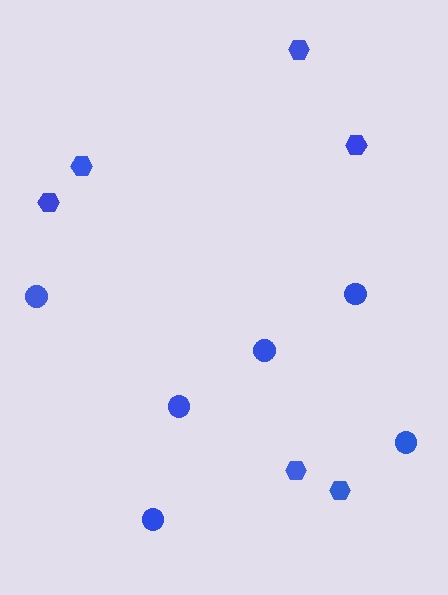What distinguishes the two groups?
There are 2 groups: one group of circles (6) and one group of hexagons (6).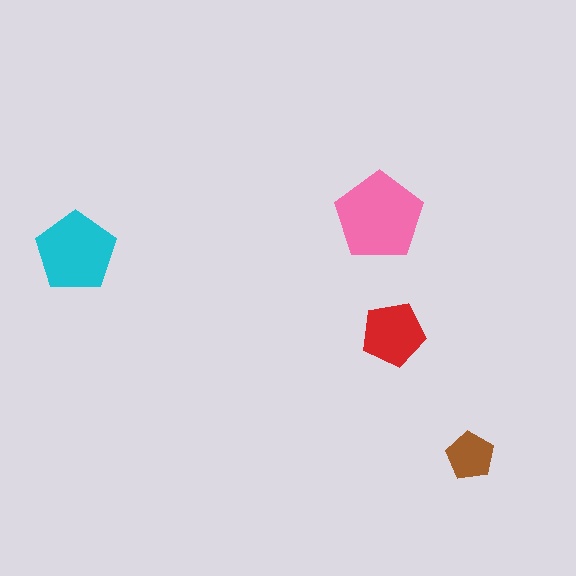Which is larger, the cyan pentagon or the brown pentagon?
The cyan one.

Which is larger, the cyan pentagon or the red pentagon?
The cyan one.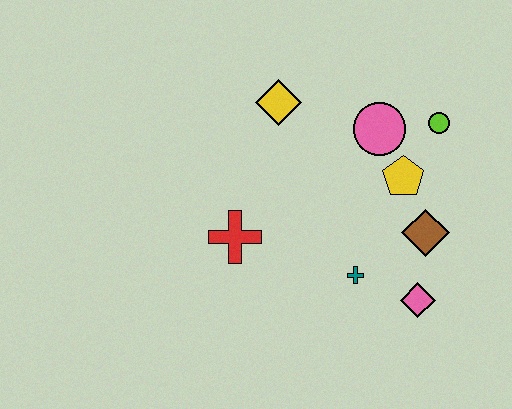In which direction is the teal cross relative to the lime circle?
The teal cross is below the lime circle.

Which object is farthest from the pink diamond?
The yellow diamond is farthest from the pink diamond.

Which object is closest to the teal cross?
The pink diamond is closest to the teal cross.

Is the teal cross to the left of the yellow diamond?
No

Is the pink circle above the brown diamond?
Yes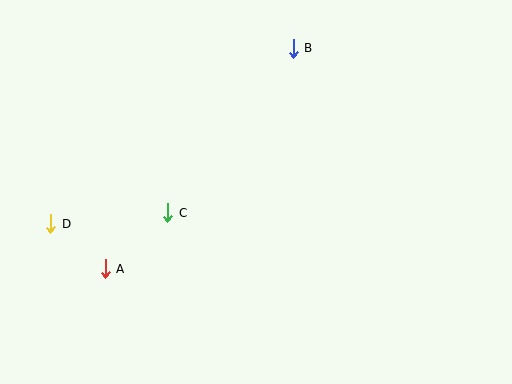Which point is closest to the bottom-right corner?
Point C is closest to the bottom-right corner.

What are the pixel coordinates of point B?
Point B is at (293, 48).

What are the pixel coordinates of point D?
Point D is at (51, 224).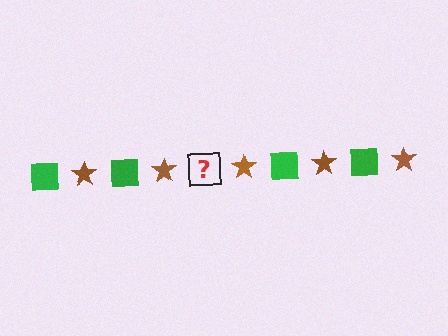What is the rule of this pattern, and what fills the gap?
The rule is that the pattern alternates between green square and brown star. The gap should be filled with a green square.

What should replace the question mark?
The question mark should be replaced with a green square.